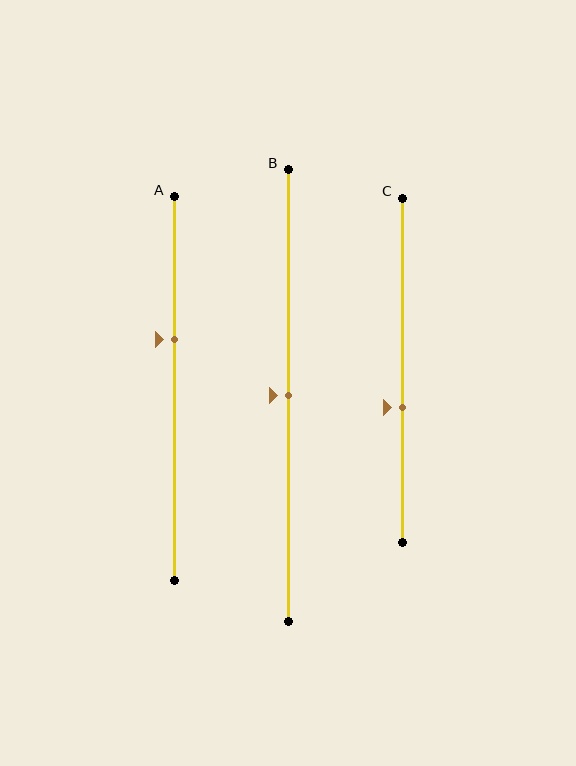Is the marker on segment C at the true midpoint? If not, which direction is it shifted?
No, the marker on segment C is shifted downward by about 11% of the segment length.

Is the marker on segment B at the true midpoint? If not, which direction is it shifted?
Yes, the marker on segment B is at the true midpoint.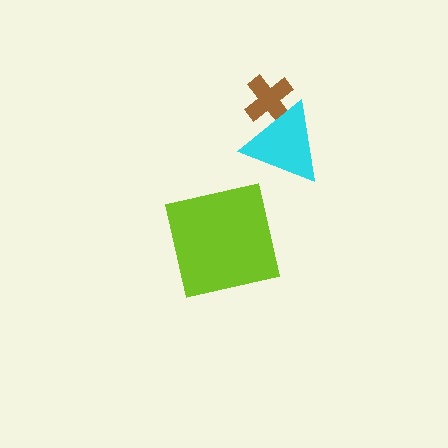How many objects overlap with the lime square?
0 objects overlap with the lime square.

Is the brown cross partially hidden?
Yes, it is partially covered by another shape.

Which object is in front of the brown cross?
The cyan triangle is in front of the brown cross.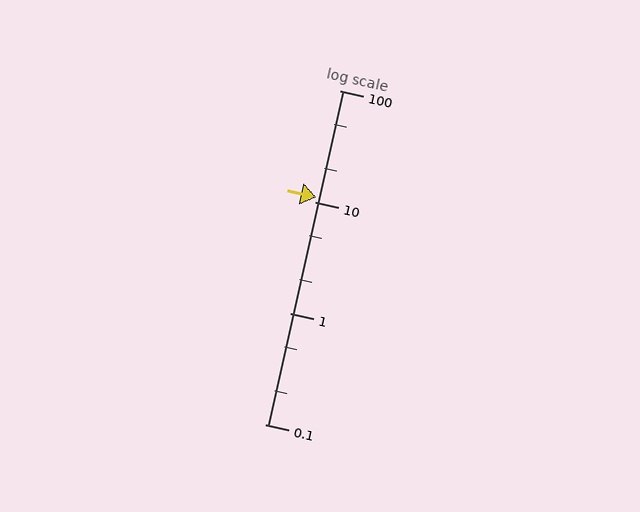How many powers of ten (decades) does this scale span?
The scale spans 3 decades, from 0.1 to 100.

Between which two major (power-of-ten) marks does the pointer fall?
The pointer is between 10 and 100.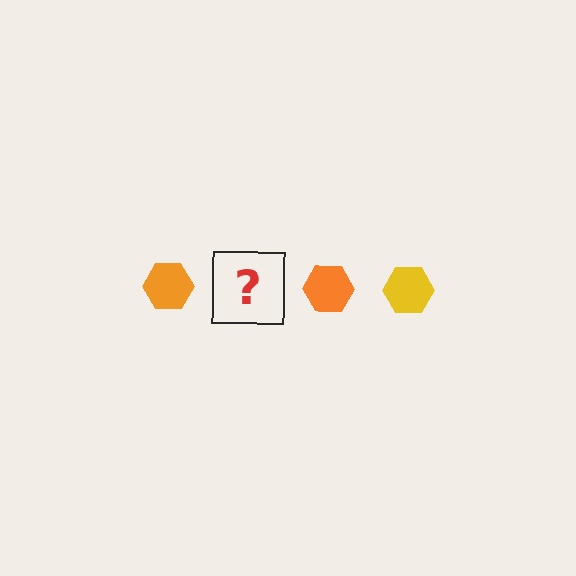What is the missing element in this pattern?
The missing element is a yellow hexagon.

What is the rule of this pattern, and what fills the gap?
The rule is that the pattern cycles through orange, yellow hexagons. The gap should be filled with a yellow hexagon.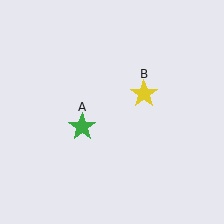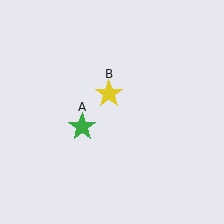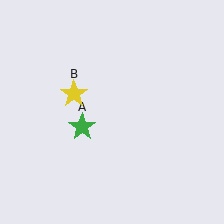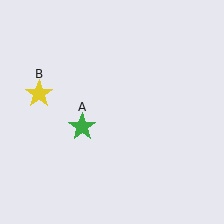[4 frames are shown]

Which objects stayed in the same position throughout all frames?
Green star (object A) remained stationary.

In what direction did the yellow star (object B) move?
The yellow star (object B) moved left.